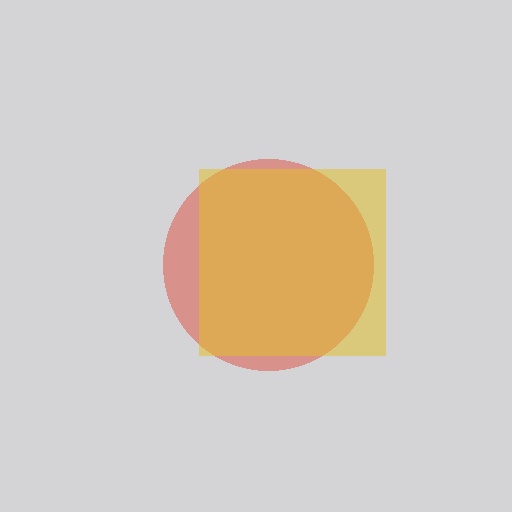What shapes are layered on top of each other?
The layered shapes are: a red circle, a yellow square.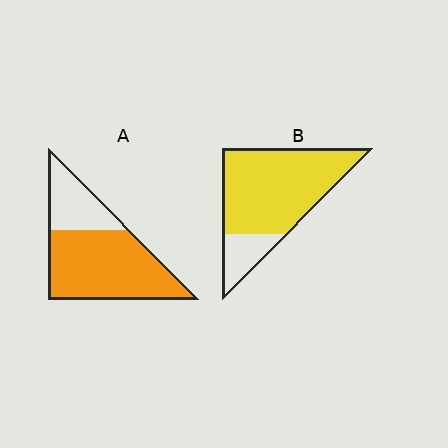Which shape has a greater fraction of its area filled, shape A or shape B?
Shape B.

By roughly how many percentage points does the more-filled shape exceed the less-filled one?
By roughly 10 percentage points (B over A).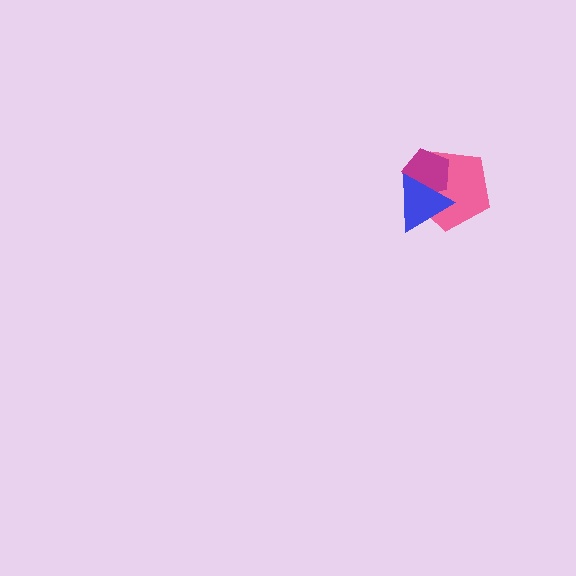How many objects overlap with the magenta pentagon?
2 objects overlap with the magenta pentagon.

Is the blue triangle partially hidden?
No, no other shape covers it.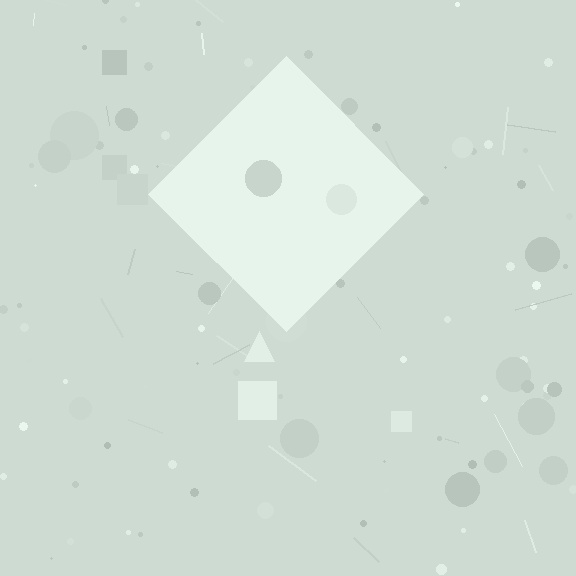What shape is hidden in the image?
A diamond is hidden in the image.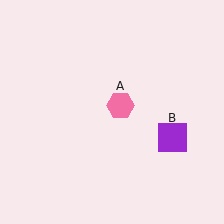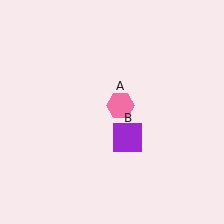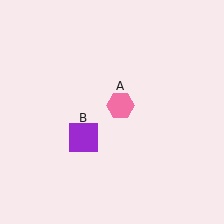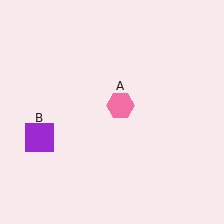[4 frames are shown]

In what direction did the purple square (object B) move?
The purple square (object B) moved left.